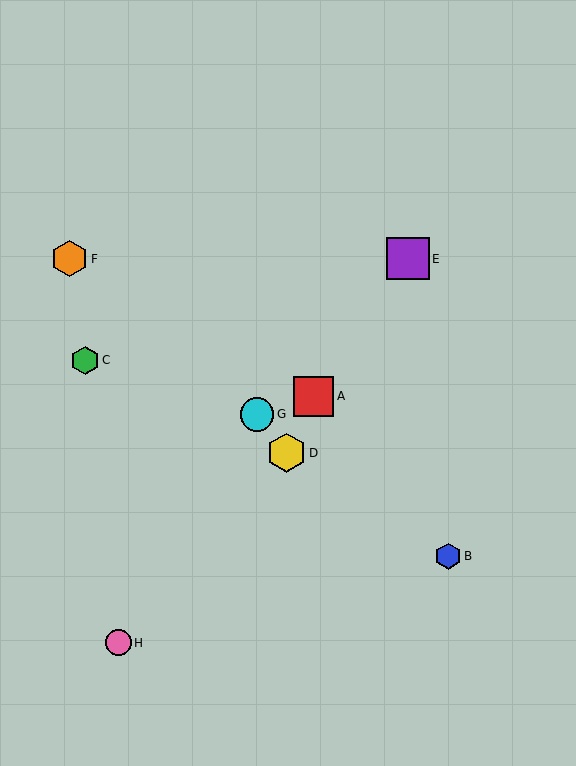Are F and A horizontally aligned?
No, F is at y≈259 and A is at y≈396.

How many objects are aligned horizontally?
2 objects (E, F) are aligned horizontally.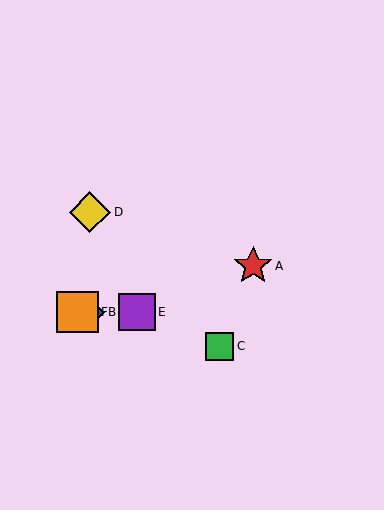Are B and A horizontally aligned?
No, B is at y≈312 and A is at y≈266.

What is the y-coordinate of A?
Object A is at y≈266.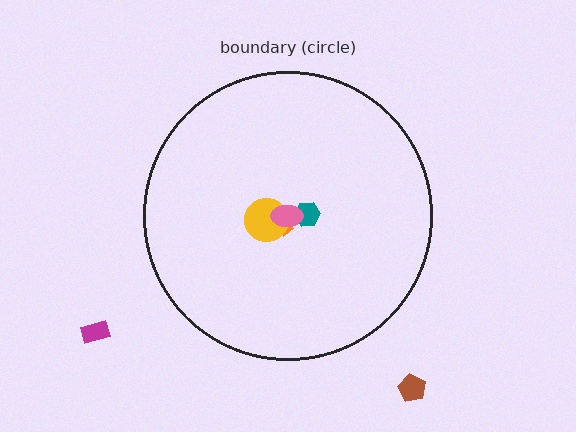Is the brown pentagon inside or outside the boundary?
Outside.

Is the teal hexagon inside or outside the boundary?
Inside.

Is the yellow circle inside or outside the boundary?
Inside.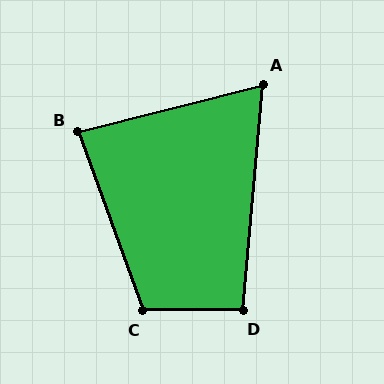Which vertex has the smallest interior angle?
A, at approximately 71 degrees.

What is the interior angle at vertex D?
Approximately 95 degrees (obtuse).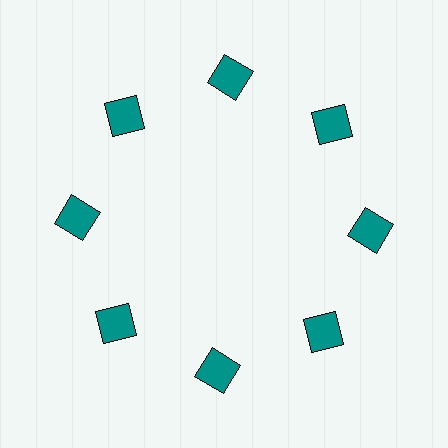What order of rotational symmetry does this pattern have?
This pattern has 8-fold rotational symmetry.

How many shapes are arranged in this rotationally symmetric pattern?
There are 8 shapes, arranged in 8 groups of 1.